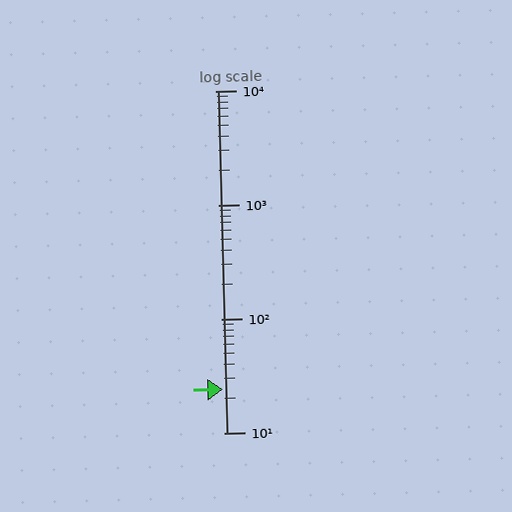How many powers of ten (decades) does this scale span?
The scale spans 3 decades, from 10 to 10000.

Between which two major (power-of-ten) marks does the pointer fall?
The pointer is between 10 and 100.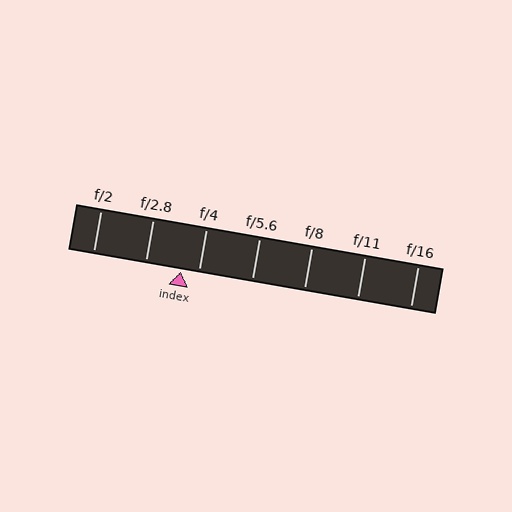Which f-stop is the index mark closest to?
The index mark is closest to f/4.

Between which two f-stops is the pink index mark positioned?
The index mark is between f/2.8 and f/4.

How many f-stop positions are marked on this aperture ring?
There are 7 f-stop positions marked.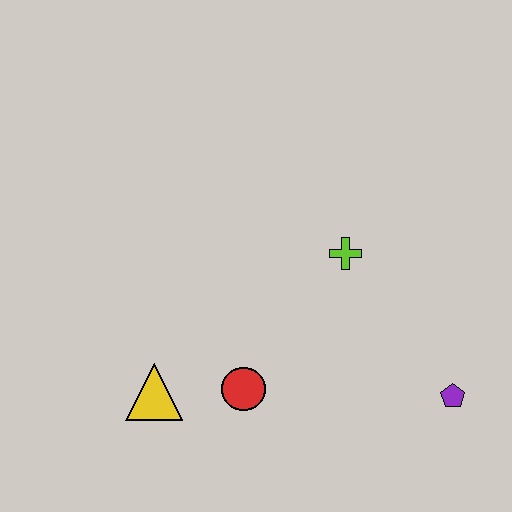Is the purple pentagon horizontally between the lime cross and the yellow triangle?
No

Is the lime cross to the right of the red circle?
Yes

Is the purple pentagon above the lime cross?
No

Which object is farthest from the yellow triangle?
The purple pentagon is farthest from the yellow triangle.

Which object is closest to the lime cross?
The red circle is closest to the lime cross.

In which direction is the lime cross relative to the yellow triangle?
The lime cross is to the right of the yellow triangle.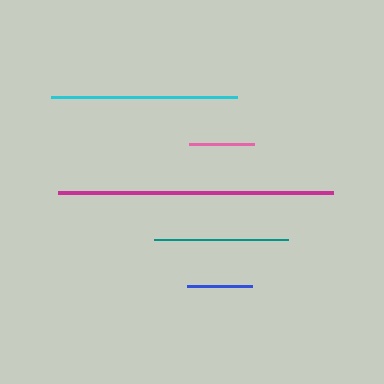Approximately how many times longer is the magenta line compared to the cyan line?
The magenta line is approximately 1.5 times the length of the cyan line.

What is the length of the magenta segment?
The magenta segment is approximately 275 pixels long.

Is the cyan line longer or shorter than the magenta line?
The magenta line is longer than the cyan line.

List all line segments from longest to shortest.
From longest to shortest: magenta, cyan, teal, blue, pink.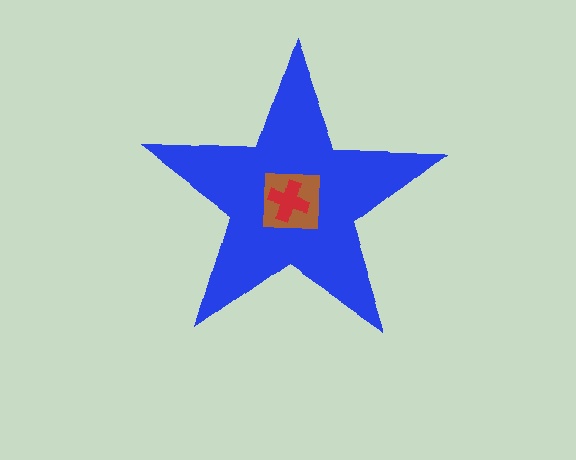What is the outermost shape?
The blue star.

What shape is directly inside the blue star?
The brown square.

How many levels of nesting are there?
3.